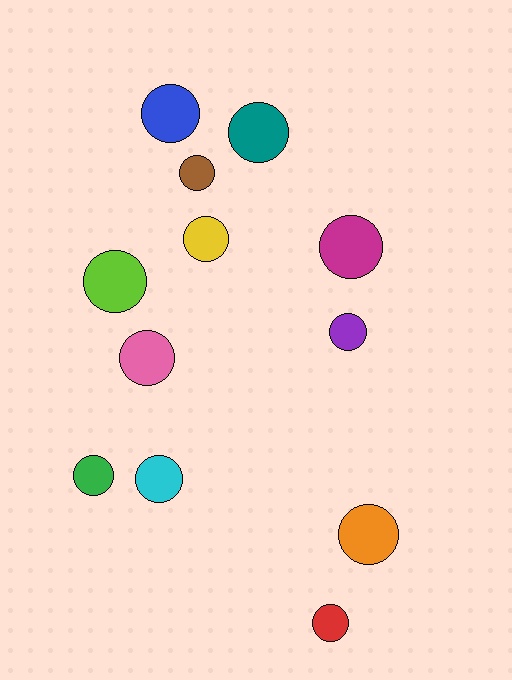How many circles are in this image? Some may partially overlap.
There are 12 circles.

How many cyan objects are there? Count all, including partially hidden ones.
There is 1 cyan object.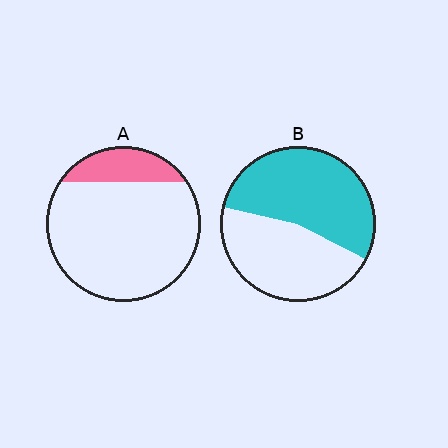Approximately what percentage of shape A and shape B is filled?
A is approximately 15% and B is approximately 55%.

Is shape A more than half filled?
No.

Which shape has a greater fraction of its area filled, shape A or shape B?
Shape B.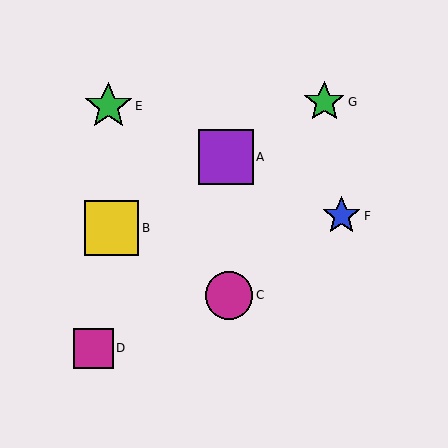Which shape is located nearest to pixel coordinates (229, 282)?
The magenta circle (labeled C) at (229, 295) is nearest to that location.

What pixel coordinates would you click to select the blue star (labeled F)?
Click at (342, 216) to select the blue star F.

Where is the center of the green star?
The center of the green star is at (108, 106).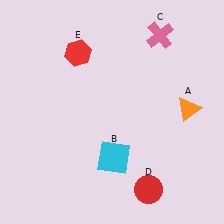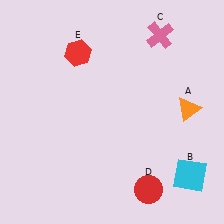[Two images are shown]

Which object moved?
The cyan square (B) moved right.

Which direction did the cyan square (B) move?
The cyan square (B) moved right.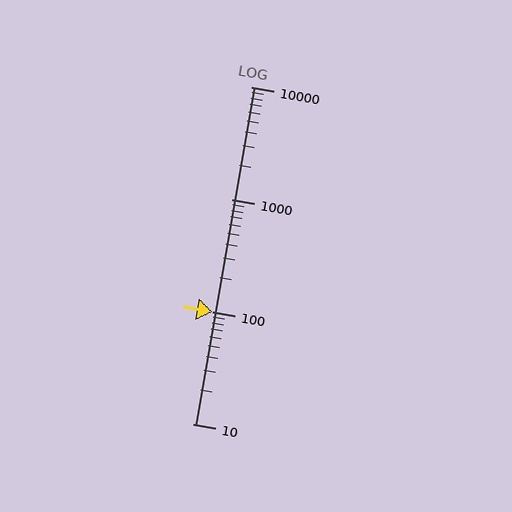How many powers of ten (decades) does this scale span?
The scale spans 3 decades, from 10 to 10000.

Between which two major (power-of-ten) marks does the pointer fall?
The pointer is between 100 and 1000.